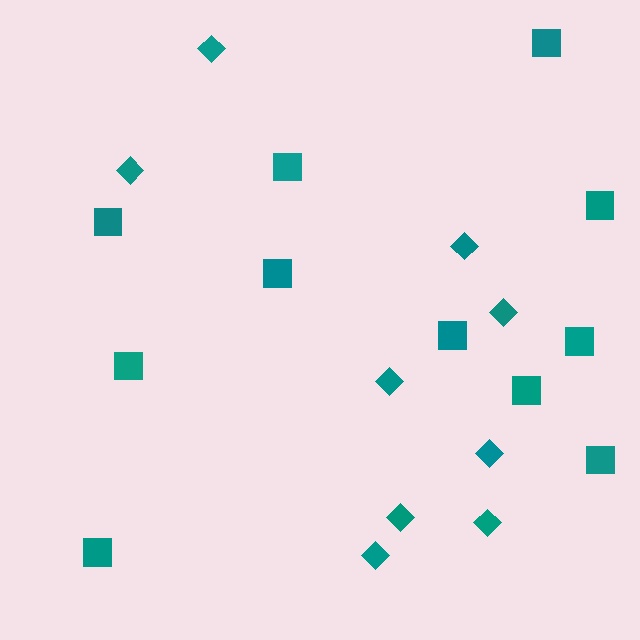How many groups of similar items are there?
There are 2 groups: one group of diamonds (9) and one group of squares (11).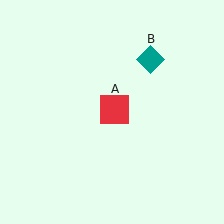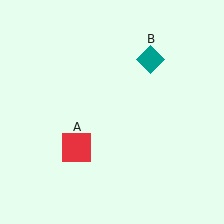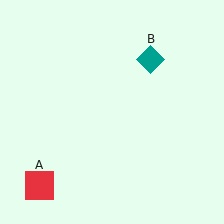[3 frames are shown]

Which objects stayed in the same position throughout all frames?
Teal diamond (object B) remained stationary.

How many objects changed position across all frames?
1 object changed position: red square (object A).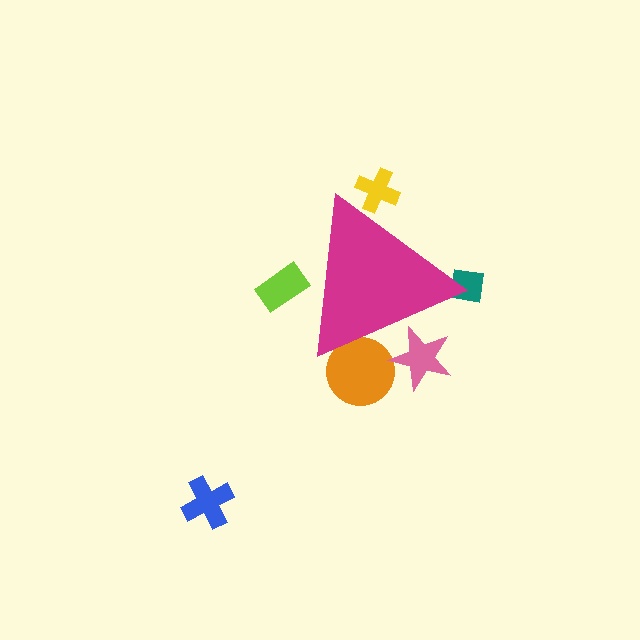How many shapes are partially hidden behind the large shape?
5 shapes are partially hidden.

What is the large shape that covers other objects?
A magenta triangle.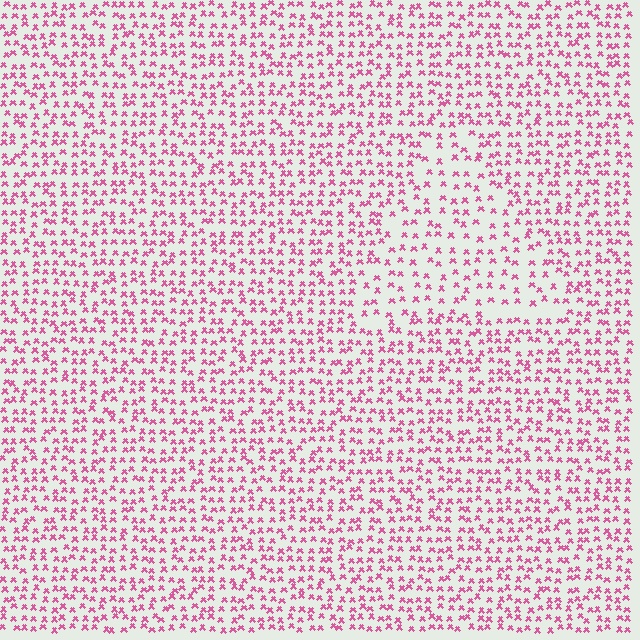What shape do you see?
I see a triangle.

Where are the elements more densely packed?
The elements are more densely packed outside the triangle boundary.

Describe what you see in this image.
The image contains small pink elements arranged at two different densities. A triangle-shaped region is visible where the elements are less densely packed than the surrounding area.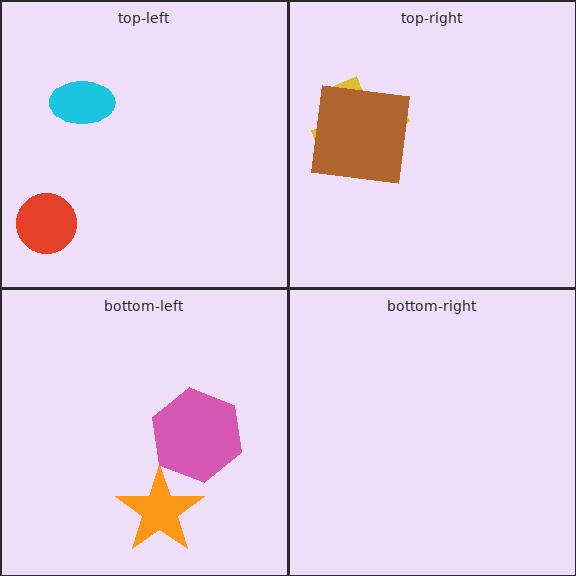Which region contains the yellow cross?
The top-right region.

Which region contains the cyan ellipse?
The top-left region.